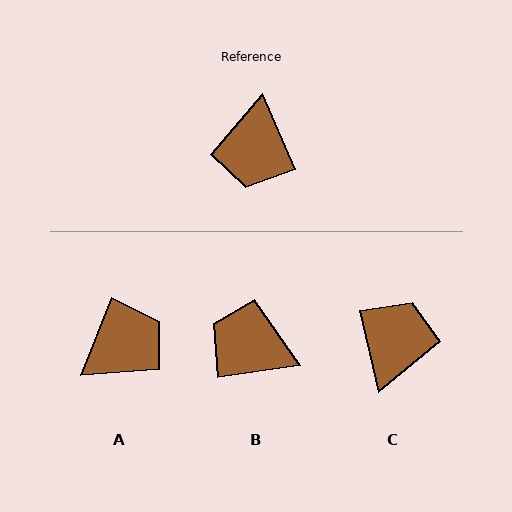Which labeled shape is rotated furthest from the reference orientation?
C, about 169 degrees away.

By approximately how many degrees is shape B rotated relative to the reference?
Approximately 105 degrees clockwise.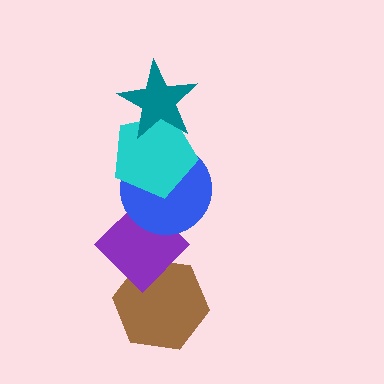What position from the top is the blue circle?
The blue circle is 3rd from the top.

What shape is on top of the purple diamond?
The blue circle is on top of the purple diamond.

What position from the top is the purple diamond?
The purple diamond is 4th from the top.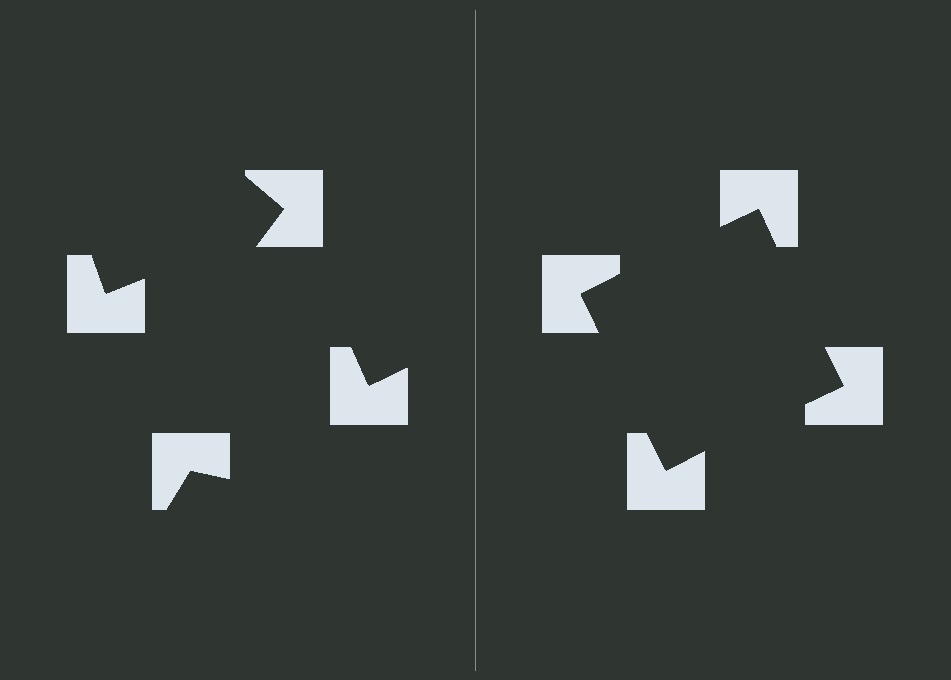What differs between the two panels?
The notched squares are positioned identically on both sides; only the wedge orientations differ. On the right they align to a square; on the left they are misaligned.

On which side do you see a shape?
An illusory square appears on the right side. On the left side the wedge cuts are rotated, so no coherent shape forms.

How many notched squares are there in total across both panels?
8 — 4 on each side.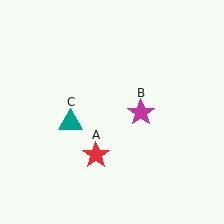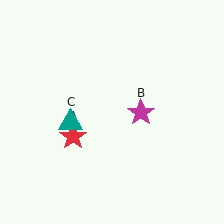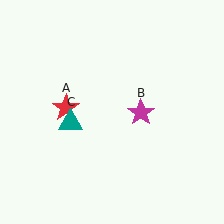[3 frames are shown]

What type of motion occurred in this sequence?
The red star (object A) rotated clockwise around the center of the scene.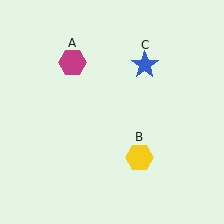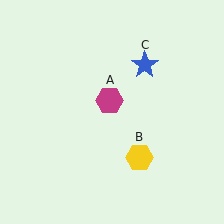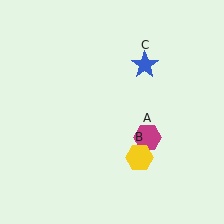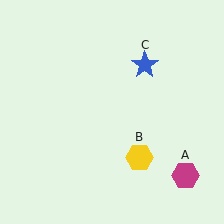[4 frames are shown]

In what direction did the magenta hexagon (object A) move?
The magenta hexagon (object A) moved down and to the right.